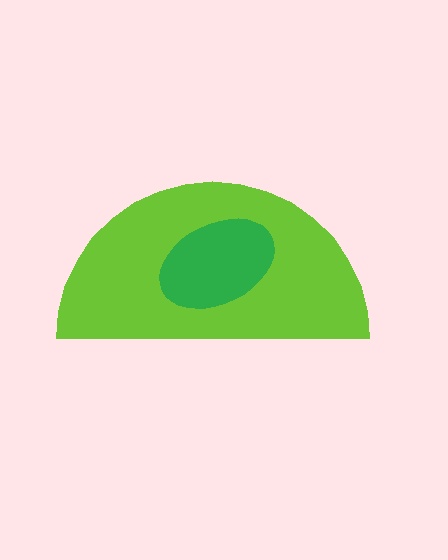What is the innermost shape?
The green ellipse.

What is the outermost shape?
The lime semicircle.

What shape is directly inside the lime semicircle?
The green ellipse.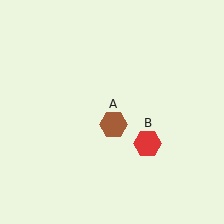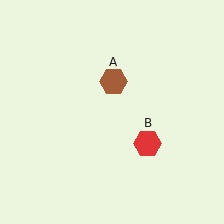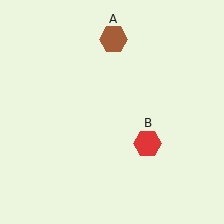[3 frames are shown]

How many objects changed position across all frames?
1 object changed position: brown hexagon (object A).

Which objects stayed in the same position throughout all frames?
Red hexagon (object B) remained stationary.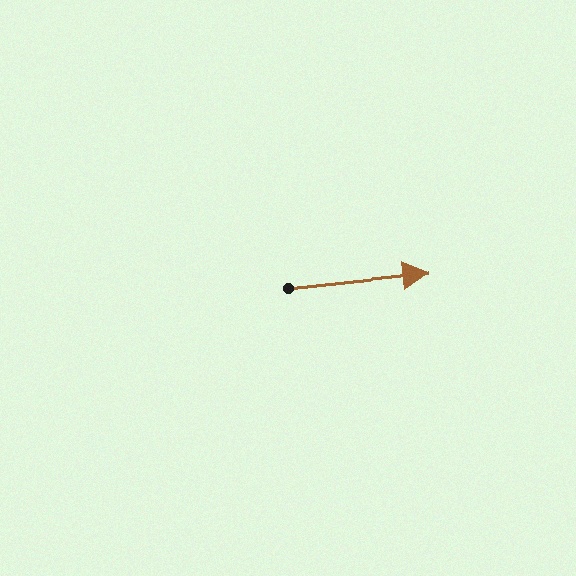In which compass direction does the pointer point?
East.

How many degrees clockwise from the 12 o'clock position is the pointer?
Approximately 84 degrees.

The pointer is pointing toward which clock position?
Roughly 3 o'clock.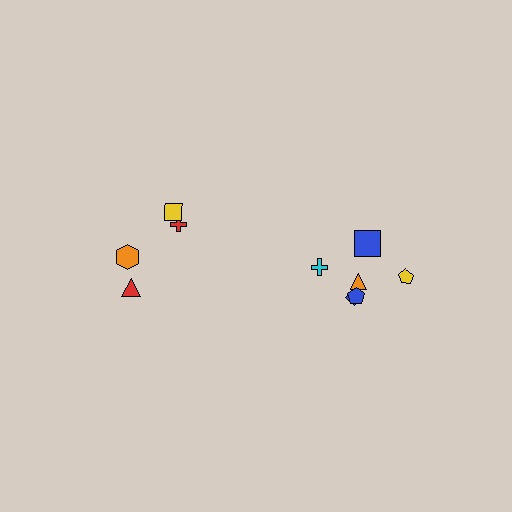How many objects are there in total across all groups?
There are 11 objects.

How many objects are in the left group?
There are 4 objects.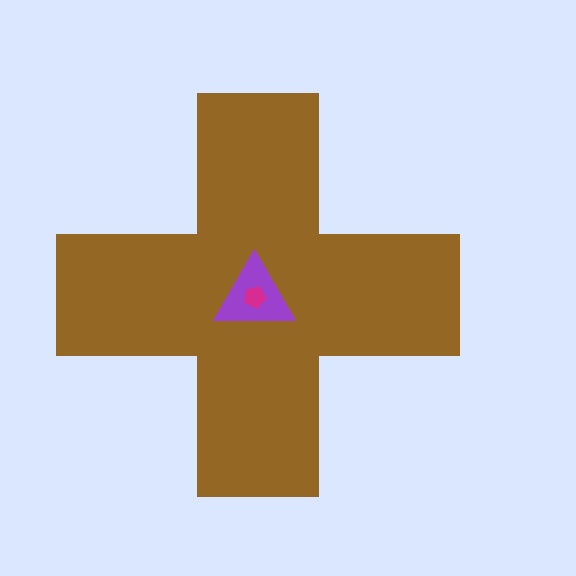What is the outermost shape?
The brown cross.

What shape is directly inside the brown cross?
The purple triangle.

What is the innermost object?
The magenta pentagon.